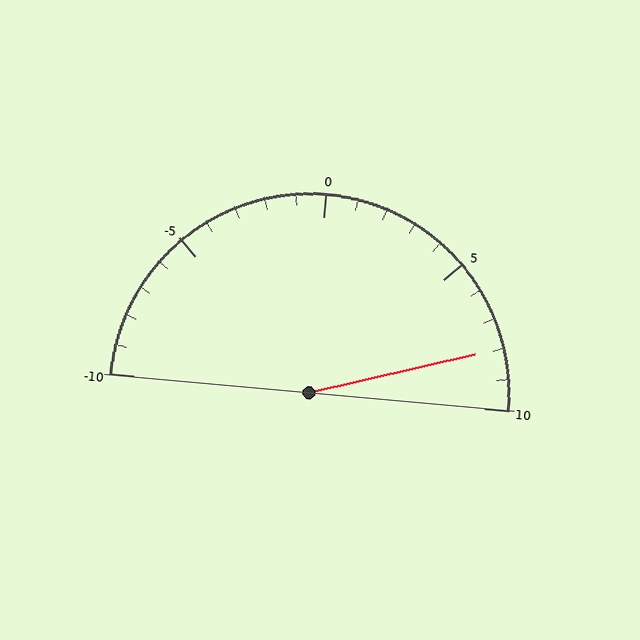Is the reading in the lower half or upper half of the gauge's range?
The reading is in the upper half of the range (-10 to 10).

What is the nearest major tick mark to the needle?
The nearest major tick mark is 10.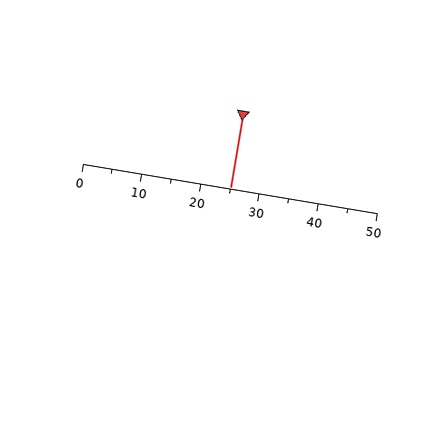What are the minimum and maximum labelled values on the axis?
The axis runs from 0 to 50.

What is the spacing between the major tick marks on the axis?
The major ticks are spaced 10 apart.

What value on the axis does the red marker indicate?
The marker indicates approximately 25.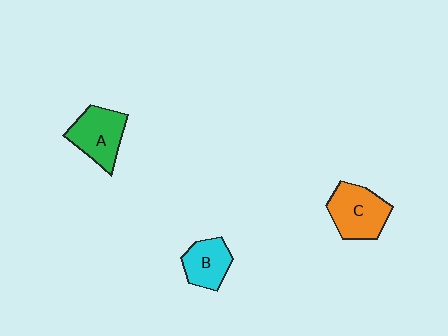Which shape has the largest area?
Shape C (orange).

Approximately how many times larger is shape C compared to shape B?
Approximately 1.4 times.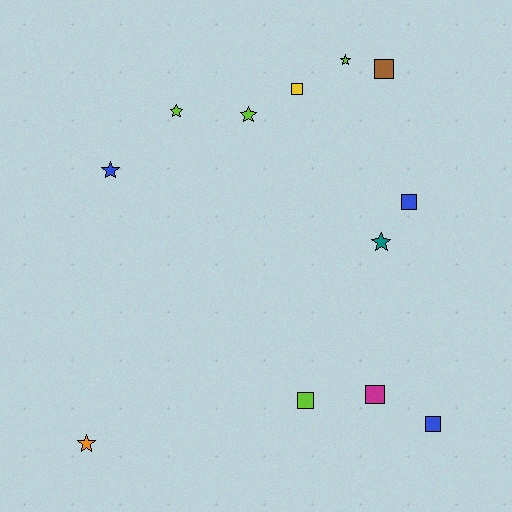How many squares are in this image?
There are 6 squares.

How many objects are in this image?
There are 12 objects.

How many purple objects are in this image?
There are no purple objects.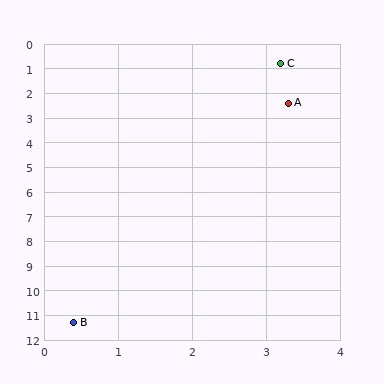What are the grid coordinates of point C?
Point C is at approximately (3.2, 0.8).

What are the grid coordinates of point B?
Point B is at approximately (0.4, 11.3).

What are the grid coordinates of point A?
Point A is at approximately (3.3, 2.4).